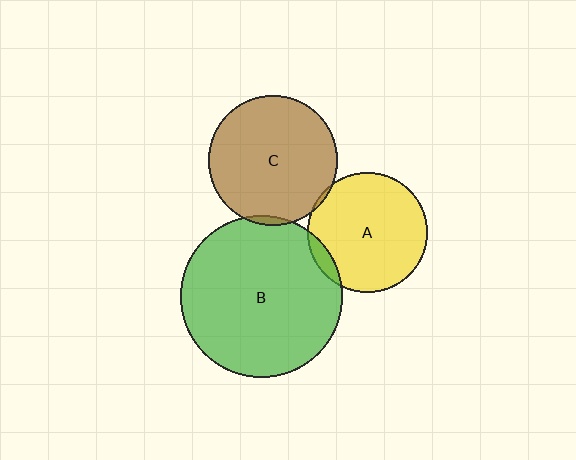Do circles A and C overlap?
Yes.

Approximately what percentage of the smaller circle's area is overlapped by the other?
Approximately 5%.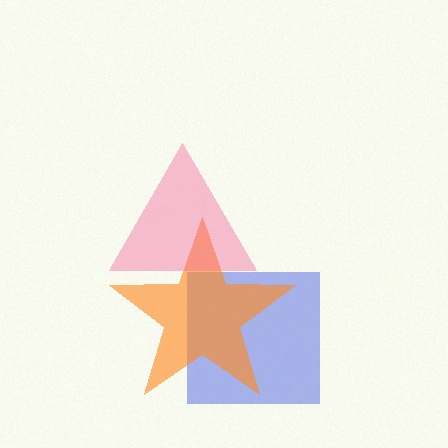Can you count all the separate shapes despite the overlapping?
Yes, there are 3 separate shapes.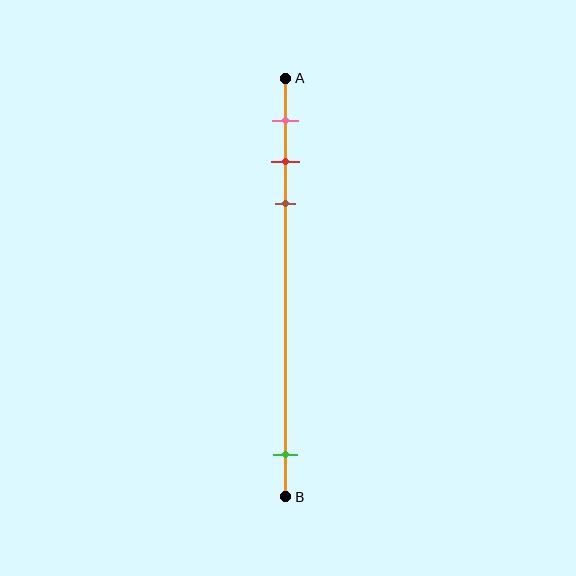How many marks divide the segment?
There are 4 marks dividing the segment.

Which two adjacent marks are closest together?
The red and brown marks are the closest adjacent pair.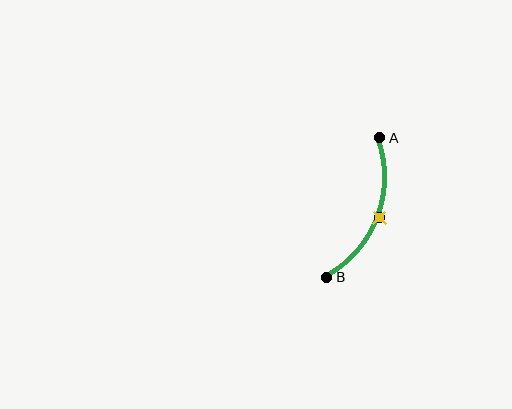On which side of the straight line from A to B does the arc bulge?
The arc bulges to the right of the straight line connecting A and B.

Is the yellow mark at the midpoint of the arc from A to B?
Yes. The yellow mark lies on the arc at equal arc-length from both A and B — it is the arc midpoint.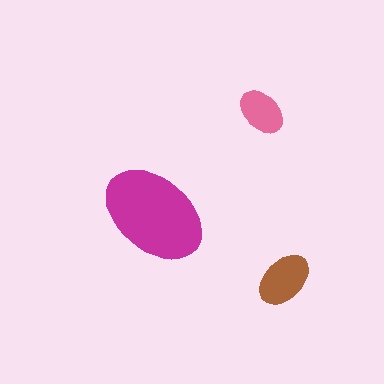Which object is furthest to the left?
The magenta ellipse is leftmost.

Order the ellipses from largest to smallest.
the magenta one, the brown one, the pink one.